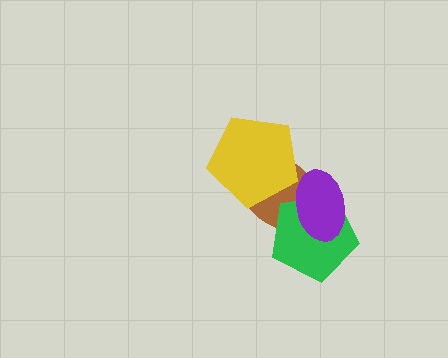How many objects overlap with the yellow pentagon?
1 object overlaps with the yellow pentagon.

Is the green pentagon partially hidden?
Yes, it is partially covered by another shape.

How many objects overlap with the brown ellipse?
3 objects overlap with the brown ellipse.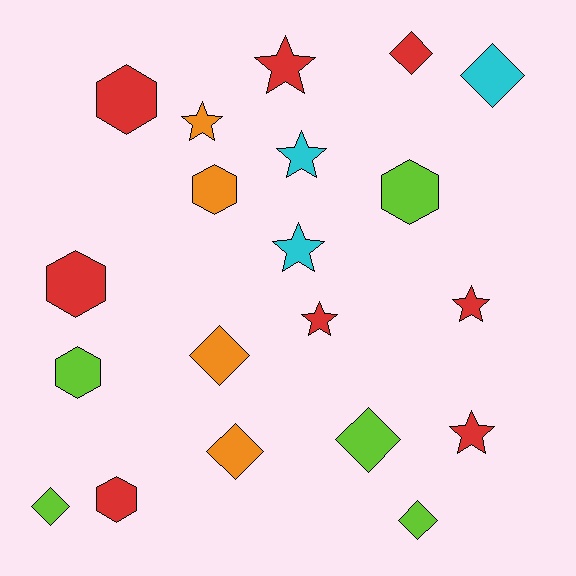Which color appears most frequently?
Red, with 8 objects.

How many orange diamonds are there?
There are 2 orange diamonds.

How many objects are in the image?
There are 20 objects.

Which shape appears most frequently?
Star, with 7 objects.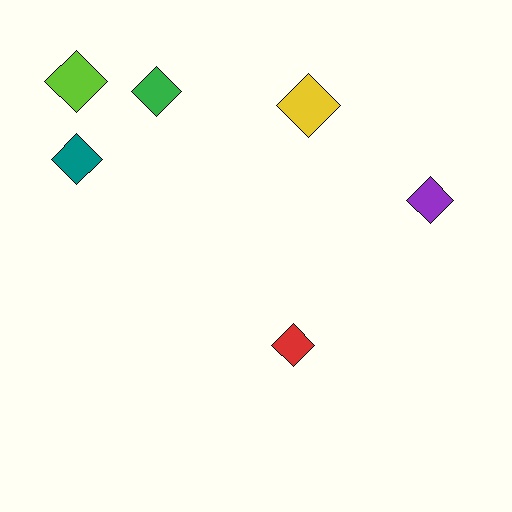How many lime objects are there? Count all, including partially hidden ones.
There is 1 lime object.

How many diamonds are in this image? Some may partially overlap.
There are 6 diamonds.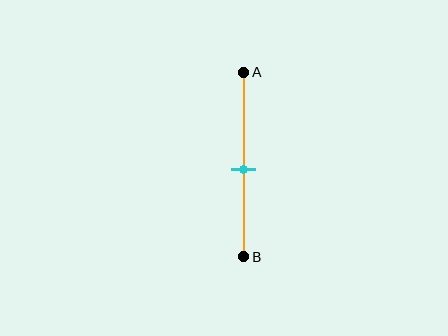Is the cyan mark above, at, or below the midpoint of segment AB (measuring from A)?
The cyan mark is approximately at the midpoint of segment AB.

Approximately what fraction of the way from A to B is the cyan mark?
The cyan mark is approximately 55% of the way from A to B.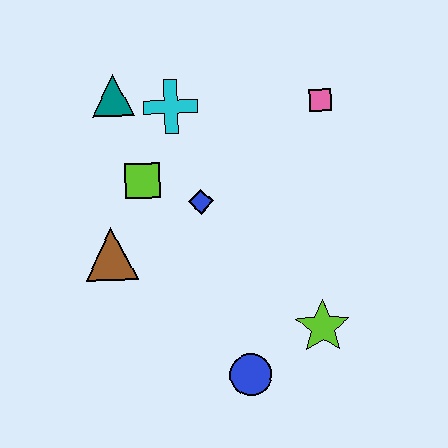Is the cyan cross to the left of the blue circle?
Yes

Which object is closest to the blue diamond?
The lime square is closest to the blue diamond.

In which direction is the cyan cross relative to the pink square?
The cyan cross is to the left of the pink square.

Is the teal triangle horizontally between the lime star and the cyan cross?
No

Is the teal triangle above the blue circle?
Yes